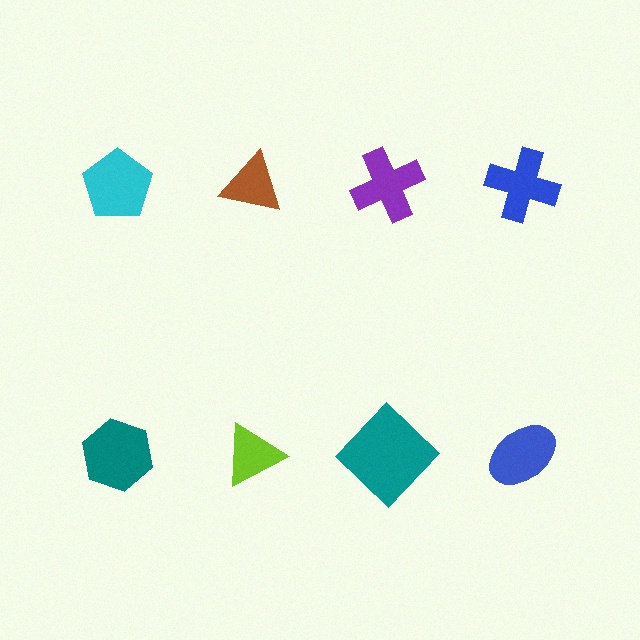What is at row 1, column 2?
A brown triangle.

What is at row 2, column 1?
A teal hexagon.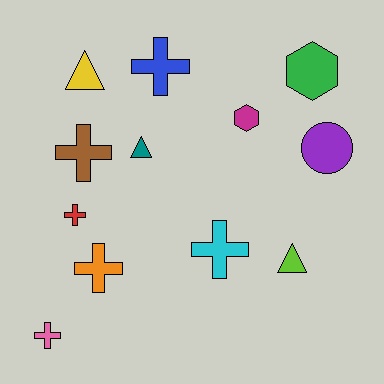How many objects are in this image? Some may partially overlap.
There are 12 objects.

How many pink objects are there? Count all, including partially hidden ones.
There is 1 pink object.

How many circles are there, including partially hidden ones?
There is 1 circle.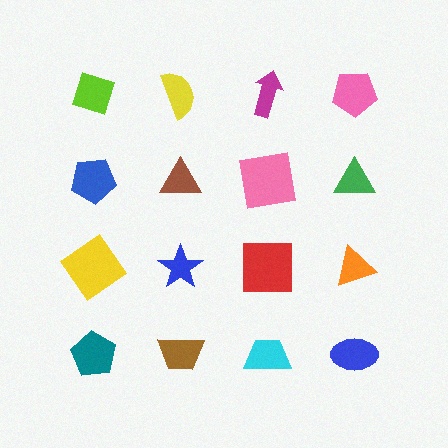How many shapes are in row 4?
4 shapes.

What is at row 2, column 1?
A blue pentagon.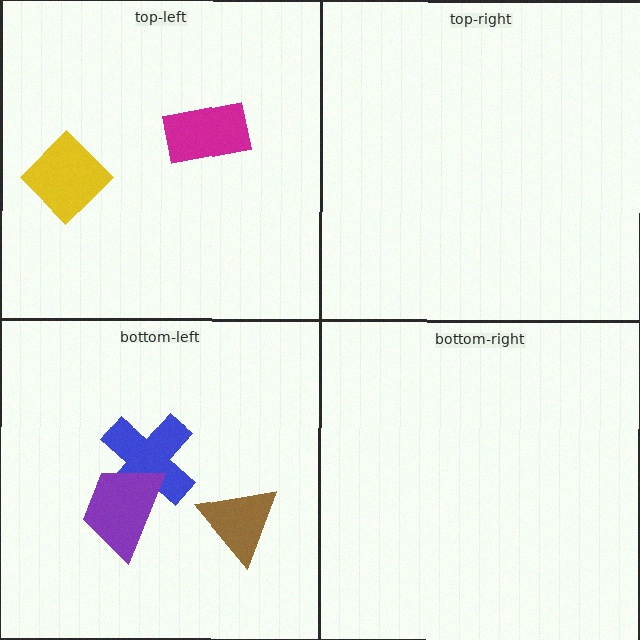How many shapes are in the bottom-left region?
3.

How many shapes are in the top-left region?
2.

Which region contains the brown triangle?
The bottom-left region.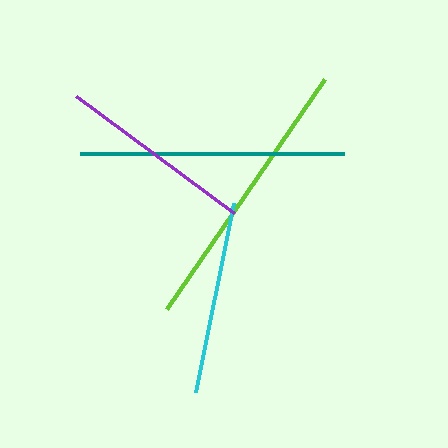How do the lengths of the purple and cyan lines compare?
The purple and cyan lines are approximately the same length.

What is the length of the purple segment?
The purple segment is approximately 196 pixels long.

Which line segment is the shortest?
The cyan line is the shortest at approximately 193 pixels.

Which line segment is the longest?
The lime line is the longest at approximately 279 pixels.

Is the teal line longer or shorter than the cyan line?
The teal line is longer than the cyan line.